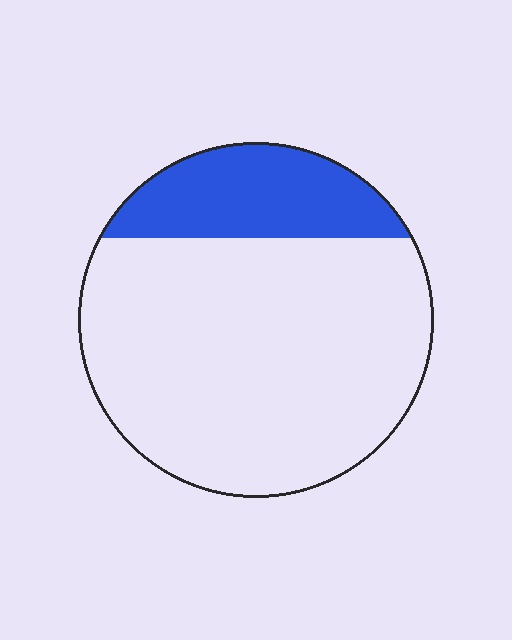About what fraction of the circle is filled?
About one fifth (1/5).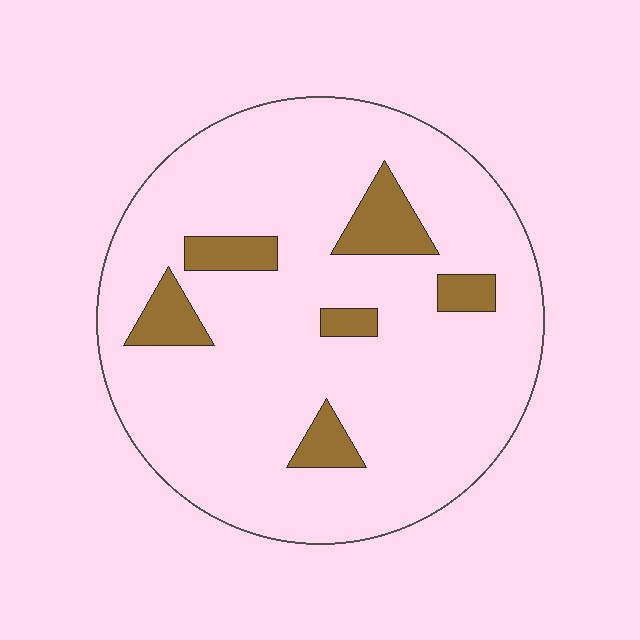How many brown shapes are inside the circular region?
6.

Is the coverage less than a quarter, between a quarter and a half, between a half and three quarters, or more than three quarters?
Less than a quarter.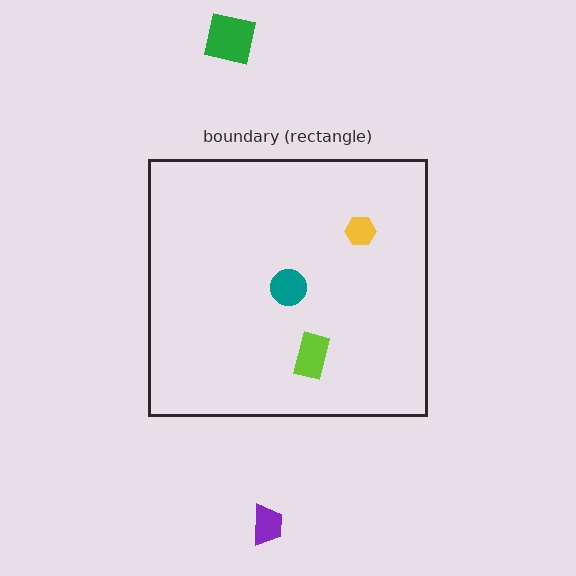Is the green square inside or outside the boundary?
Outside.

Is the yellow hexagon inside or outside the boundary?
Inside.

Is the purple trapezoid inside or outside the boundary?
Outside.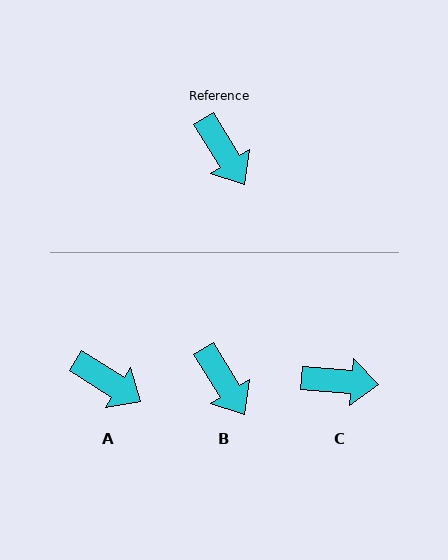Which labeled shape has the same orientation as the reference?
B.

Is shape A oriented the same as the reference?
No, it is off by about 26 degrees.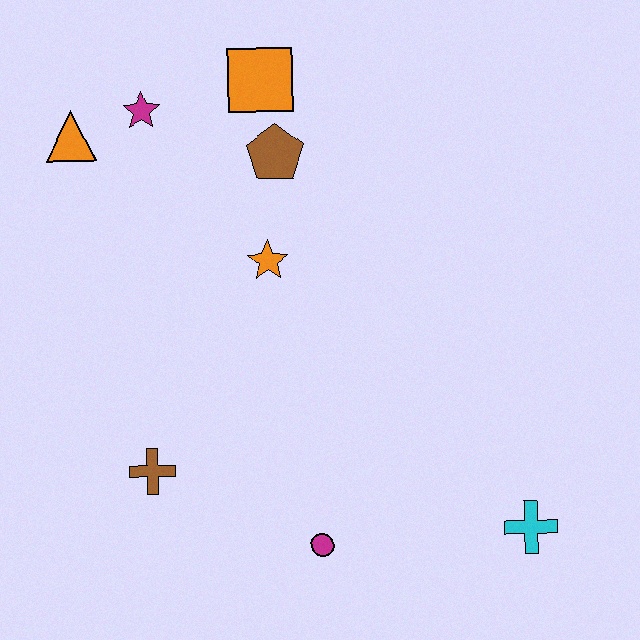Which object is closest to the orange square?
The brown pentagon is closest to the orange square.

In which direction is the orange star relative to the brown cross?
The orange star is above the brown cross.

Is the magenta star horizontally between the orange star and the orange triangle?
Yes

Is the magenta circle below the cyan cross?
Yes